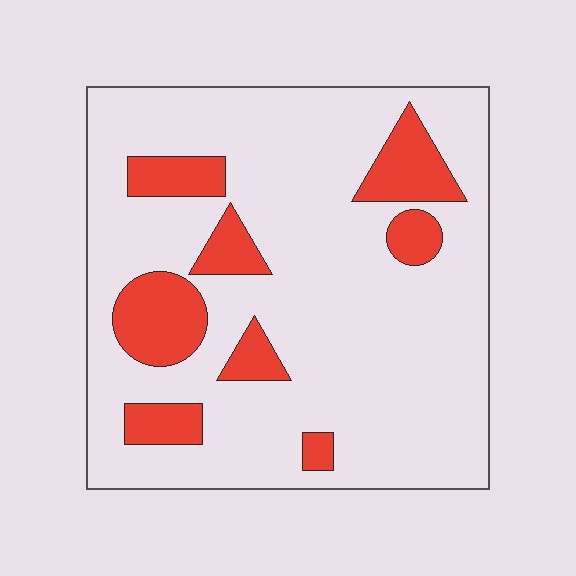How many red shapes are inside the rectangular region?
8.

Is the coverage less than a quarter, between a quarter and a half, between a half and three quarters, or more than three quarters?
Less than a quarter.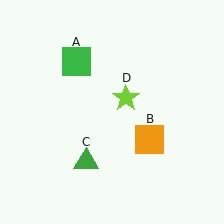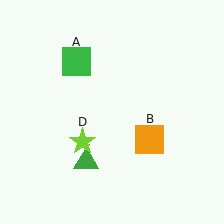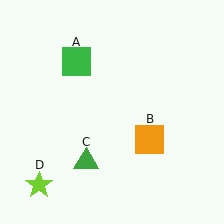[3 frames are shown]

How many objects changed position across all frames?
1 object changed position: lime star (object D).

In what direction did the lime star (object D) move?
The lime star (object D) moved down and to the left.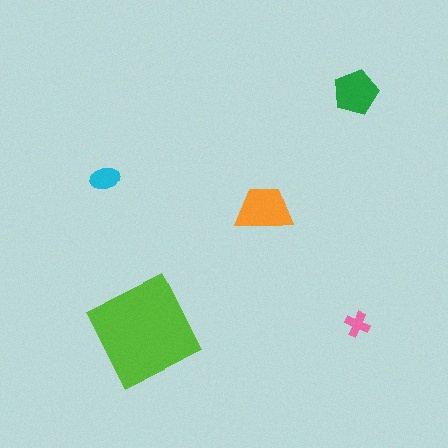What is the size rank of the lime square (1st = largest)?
1st.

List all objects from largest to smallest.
The lime square, the orange trapezoid, the green pentagon, the cyan ellipse, the pink cross.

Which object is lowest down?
The lime square is bottommost.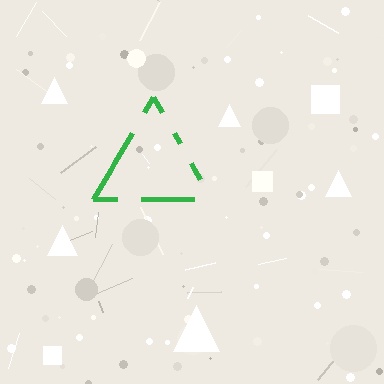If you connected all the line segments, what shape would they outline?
They would outline a triangle.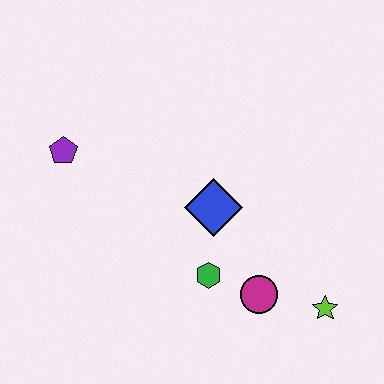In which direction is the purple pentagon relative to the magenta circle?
The purple pentagon is to the left of the magenta circle.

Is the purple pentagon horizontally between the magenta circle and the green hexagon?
No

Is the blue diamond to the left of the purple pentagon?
No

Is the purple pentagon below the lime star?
No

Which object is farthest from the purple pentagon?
The lime star is farthest from the purple pentagon.